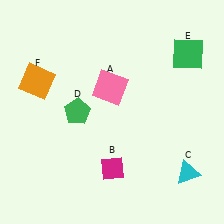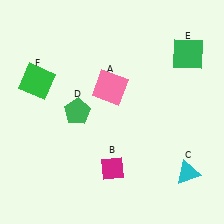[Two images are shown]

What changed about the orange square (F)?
In Image 1, F is orange. In Image 2, it changed to green.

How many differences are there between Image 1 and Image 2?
There is 1 difference between the two images.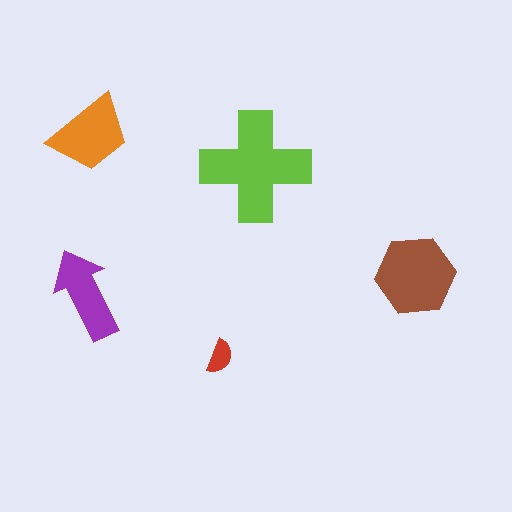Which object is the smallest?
The red semicircle.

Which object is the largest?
The lime cross.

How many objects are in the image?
There are 5 objects in the image.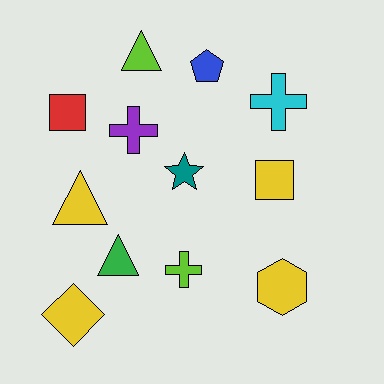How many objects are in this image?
There are 12 objects.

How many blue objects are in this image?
There is 1 blue object.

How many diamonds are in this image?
There is 1 diamond.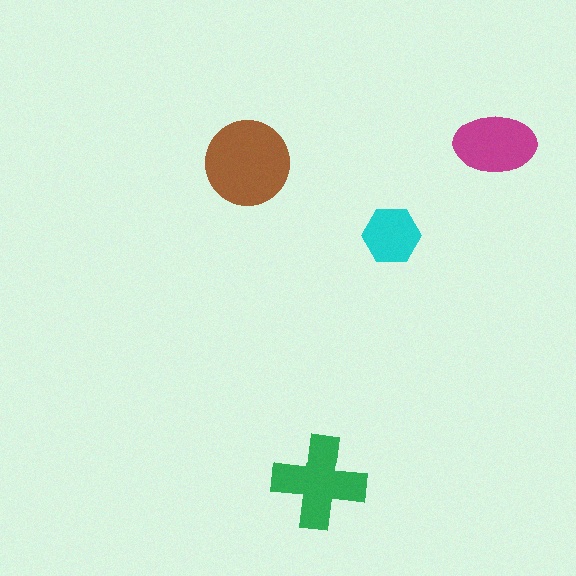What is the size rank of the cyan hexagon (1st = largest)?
4th.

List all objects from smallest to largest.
The cyan hexagon, the magenta ellipse, the green cross, the brown circle.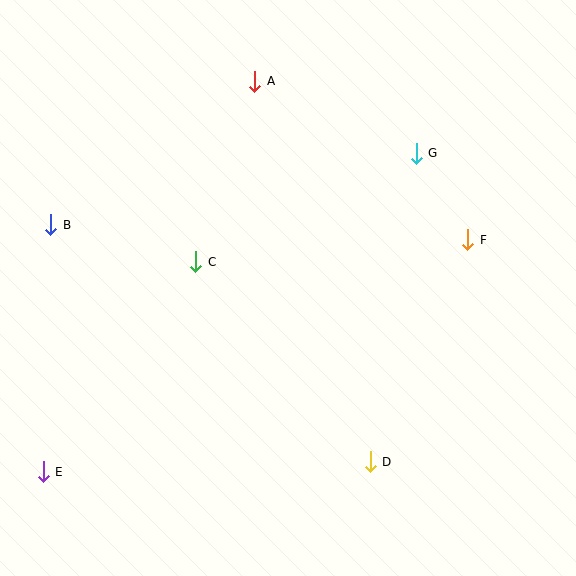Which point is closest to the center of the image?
Point C at (196, 262) is closest to the center.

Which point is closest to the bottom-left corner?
Point E is closest to the bottom-left corner.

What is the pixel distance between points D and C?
The distance between D and C is 266 pixels.